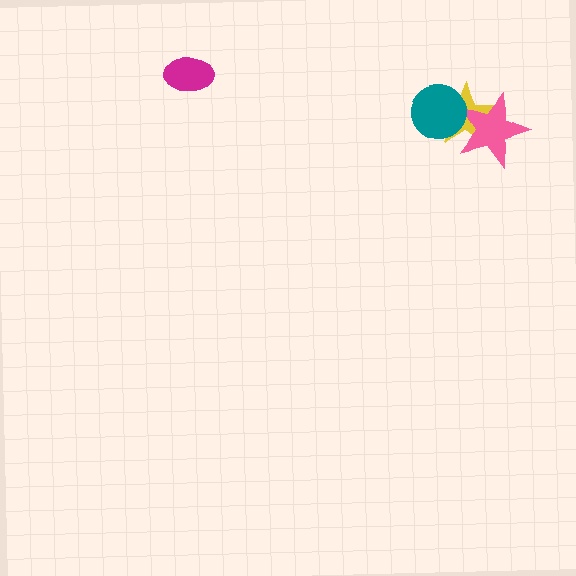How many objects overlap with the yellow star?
2 objects overlap with the yellow star.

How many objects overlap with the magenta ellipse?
0 objects overlap with the magenta ellipse.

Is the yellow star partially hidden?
Yes, it is partially covered by another shape.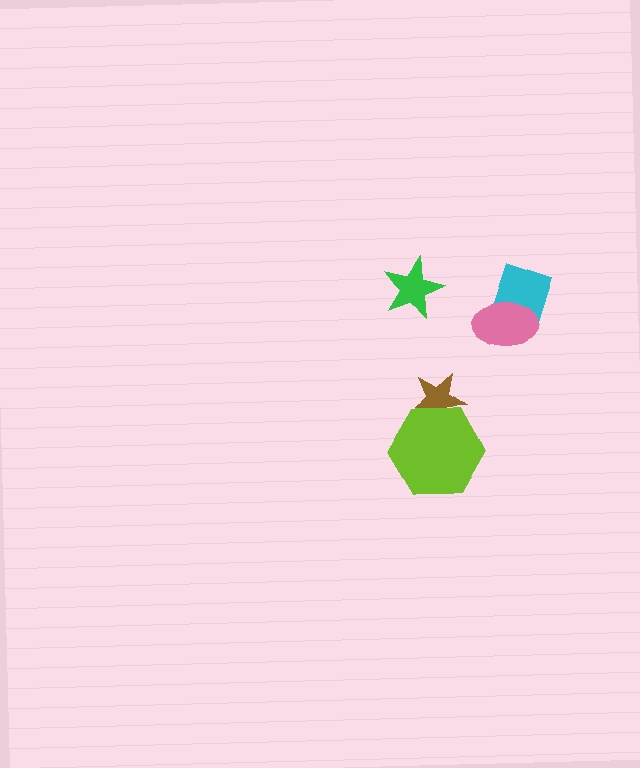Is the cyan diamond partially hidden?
Yes, it is partially covered by another shape.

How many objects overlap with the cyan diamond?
1 object overlaps with the cyan diamond.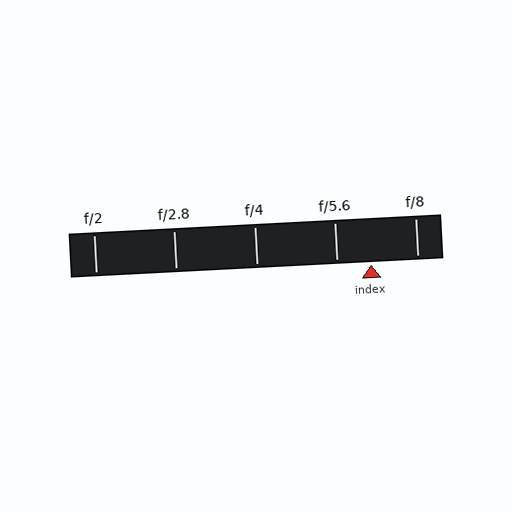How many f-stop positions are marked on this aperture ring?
There are 5 f-stop positions marked.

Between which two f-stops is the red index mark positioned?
The index mark is between f/5.6 and f/8.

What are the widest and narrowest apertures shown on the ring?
The widest aperture shown is f/2 and the narrowest is f/8.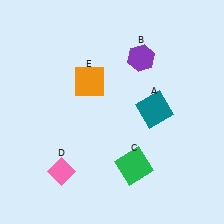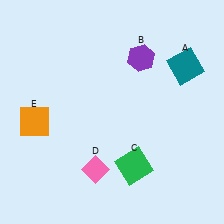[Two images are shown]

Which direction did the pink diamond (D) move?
The pink diamond (D) moved right.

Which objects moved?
The objects that moved are: the teal square (A), the pink diamond (D), the orange square (E).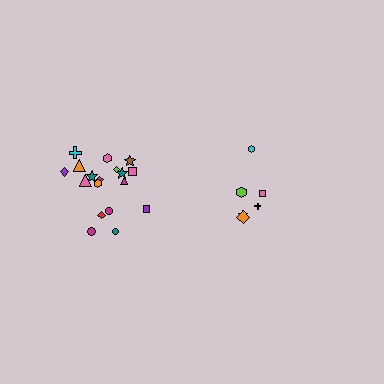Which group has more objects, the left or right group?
The left group.